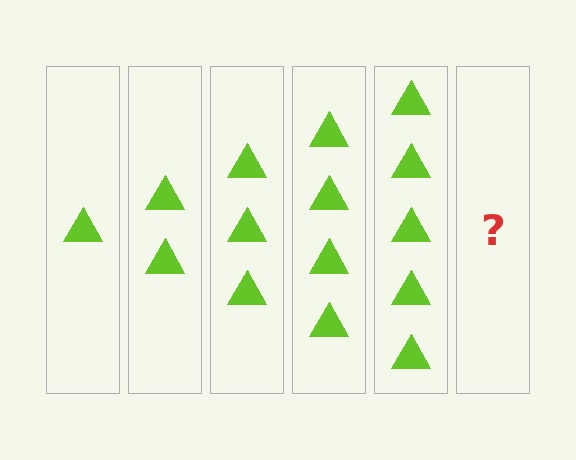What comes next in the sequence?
The next element should be 6 triangles.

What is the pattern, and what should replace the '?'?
The pattern is that each step adds one more triangle. The '?' should be 6 triangles.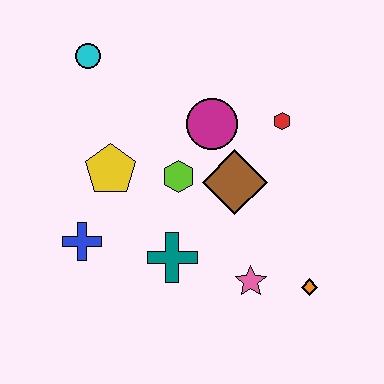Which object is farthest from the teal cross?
The cyan circle is farthest from the teal cross.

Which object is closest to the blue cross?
The yellow pentagon is closest to the blue cross.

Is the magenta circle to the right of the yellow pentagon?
Yes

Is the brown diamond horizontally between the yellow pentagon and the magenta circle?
No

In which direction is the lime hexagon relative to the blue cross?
The lime hexagon is to the right of the blue cross.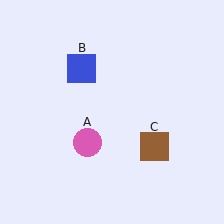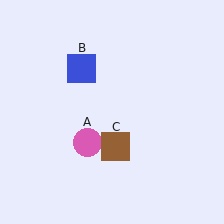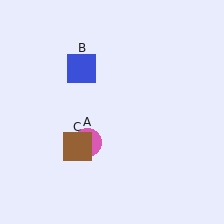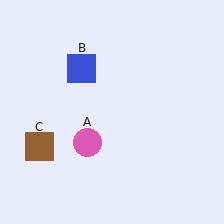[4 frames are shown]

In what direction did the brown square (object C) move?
The brown square (object C) moved left.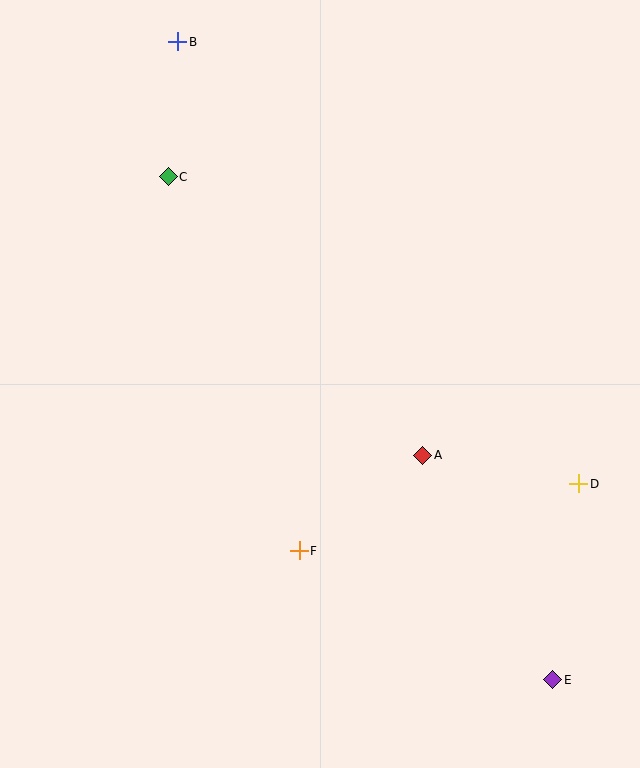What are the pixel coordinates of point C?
Point C is at (168, 177).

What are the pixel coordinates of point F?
Point F is at (299, 551).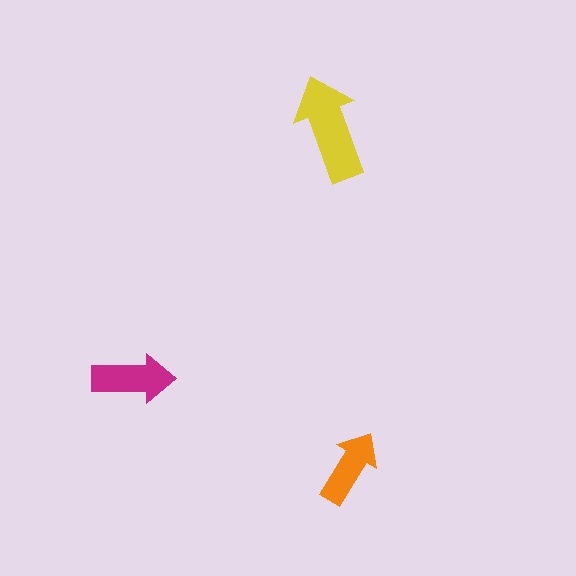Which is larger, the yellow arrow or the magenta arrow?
The yellow one.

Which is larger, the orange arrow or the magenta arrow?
The magenta one.